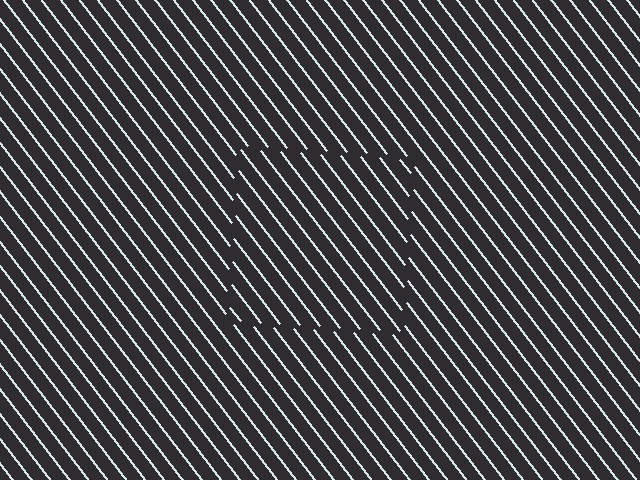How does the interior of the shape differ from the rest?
The interior of the shape contains the same grating, shifted by half a period — the contour is defined by the phase discontinuity where line-ends from the inner and outer gratings abut.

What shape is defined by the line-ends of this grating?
An illusory square. The interior of the shape contains the same grating, shifted by half a period — the contour is defined by the phase discontinuity where line-ends from the inner and outer gratings abut.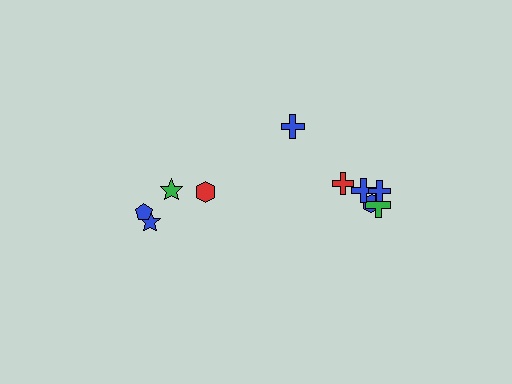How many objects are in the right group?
There are 6 objects.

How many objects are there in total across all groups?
There are 10 objects.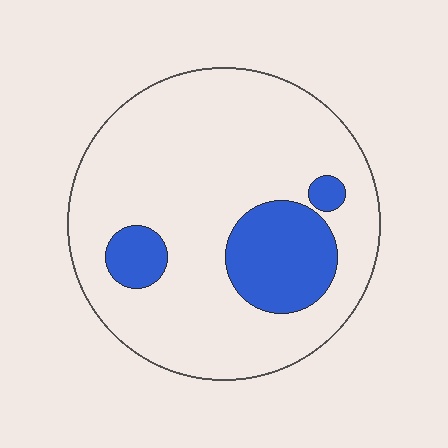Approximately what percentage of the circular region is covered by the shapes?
Approximately 20%.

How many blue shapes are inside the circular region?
3.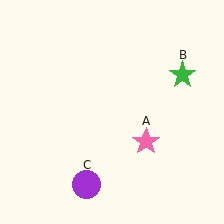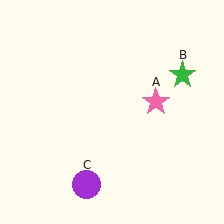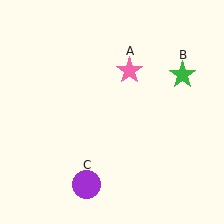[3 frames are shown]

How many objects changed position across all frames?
1 object changed position: pink star (object A).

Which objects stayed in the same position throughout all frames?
Green star (object B) and purple circle (object C) remained stationary.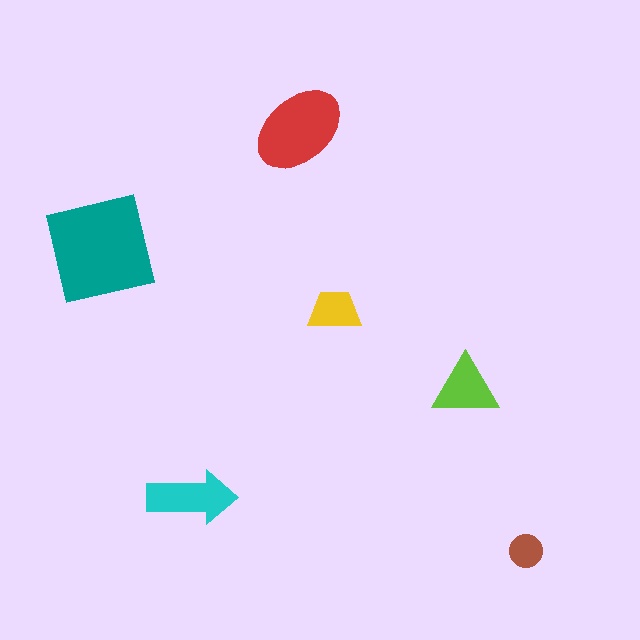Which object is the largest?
The teal square.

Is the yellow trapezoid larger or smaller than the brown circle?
Larger.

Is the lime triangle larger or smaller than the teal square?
Smaller.